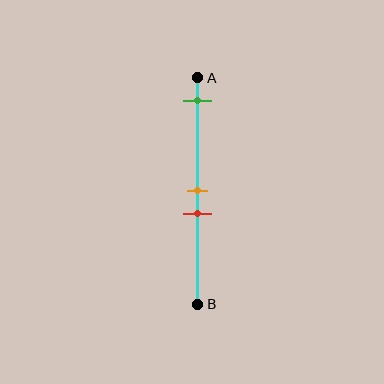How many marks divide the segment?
There are 3 marks dividing the segment.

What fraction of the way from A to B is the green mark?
The green mark is approximately 10% (0.1) of the way from A to B.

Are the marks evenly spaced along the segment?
No, the marks are not evenly spaced.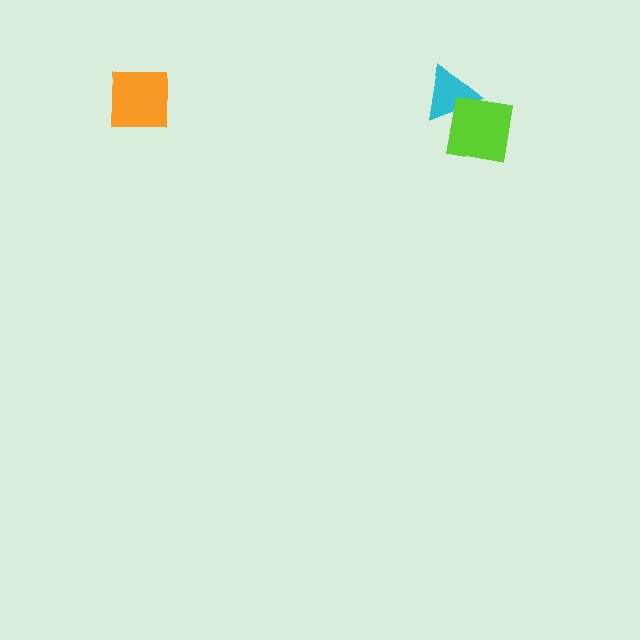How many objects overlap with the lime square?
1 object overlaps with the lime square.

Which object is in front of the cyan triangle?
The lime square is in front of the cyan triangle.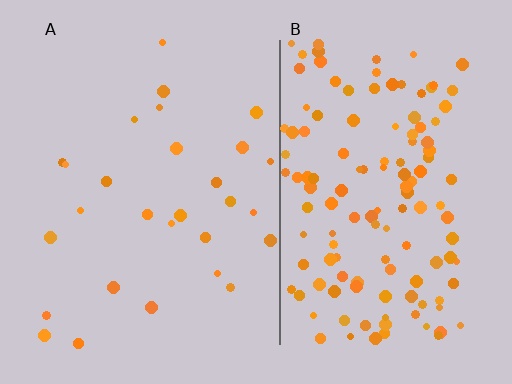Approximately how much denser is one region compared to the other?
Approximately 4.8× — region B over region A.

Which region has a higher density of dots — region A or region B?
B (the right).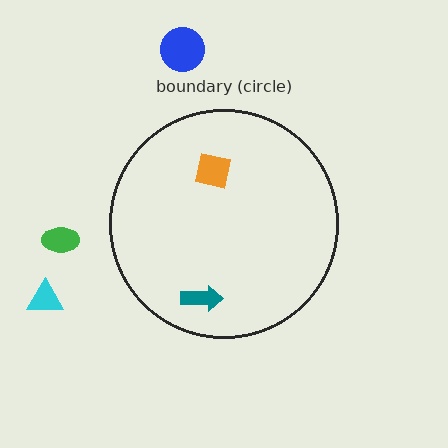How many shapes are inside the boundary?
2 inside, 3 outside.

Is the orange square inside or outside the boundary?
Inside.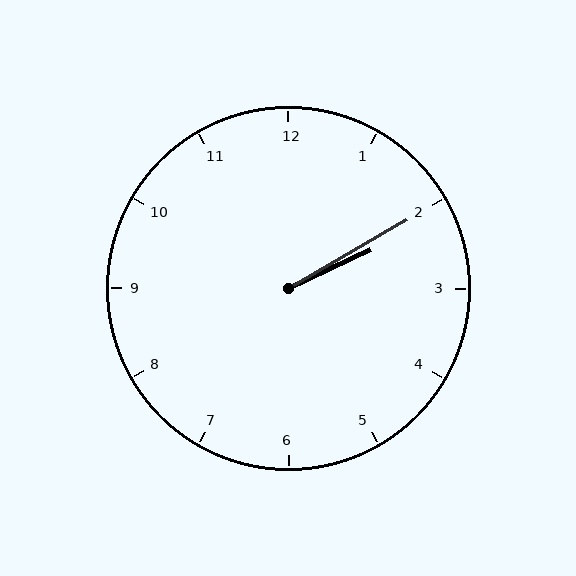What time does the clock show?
2:10.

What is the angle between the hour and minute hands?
Approximately 5 degrees.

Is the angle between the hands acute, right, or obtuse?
It is acute.